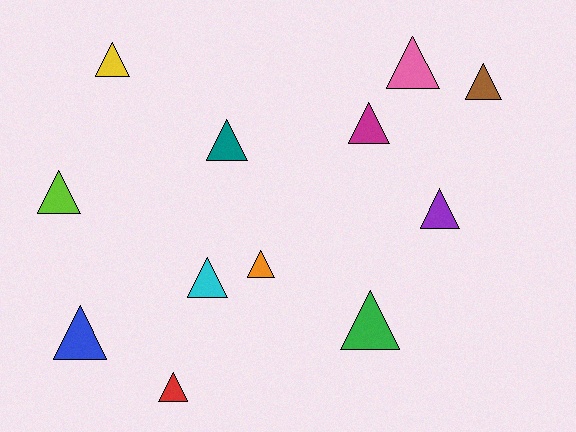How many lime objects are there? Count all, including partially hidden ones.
There is 1 lime object.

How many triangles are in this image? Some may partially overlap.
There are 12 triangles.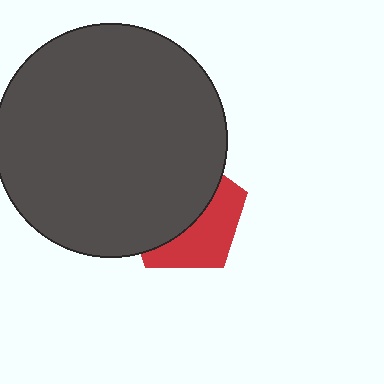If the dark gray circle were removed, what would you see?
You would see the complete red pentagon.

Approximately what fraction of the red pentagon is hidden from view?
Roughly 59% of the red pentagon is hidden behind the dark gray circle.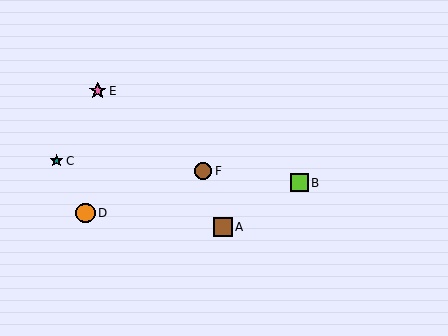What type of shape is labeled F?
Shape F is a brown circle.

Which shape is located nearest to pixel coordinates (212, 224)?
The brown square (labeled A) at (223, 227) is nearest to that location.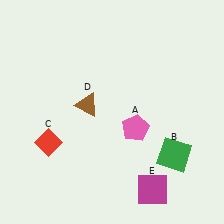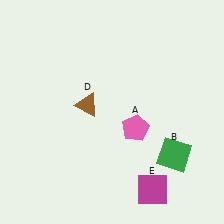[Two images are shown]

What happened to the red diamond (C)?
The red diamond (C) was removed in Image 2. It was in the bottom-left area of Image 1.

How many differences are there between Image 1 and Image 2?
There is 1 difference between the two images.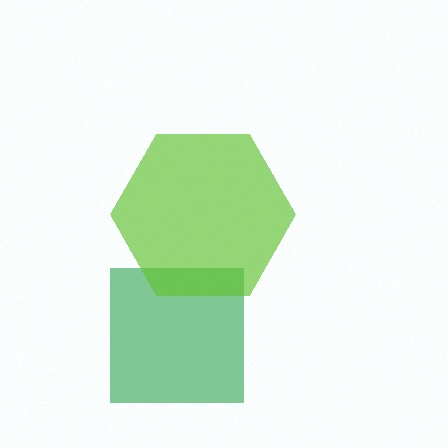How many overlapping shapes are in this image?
There are 2 overlapping shapes in the image.